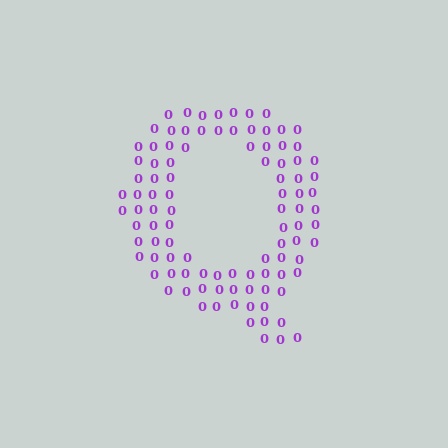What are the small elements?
The small elements are digit 0's.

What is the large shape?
The large shape is the letter Q.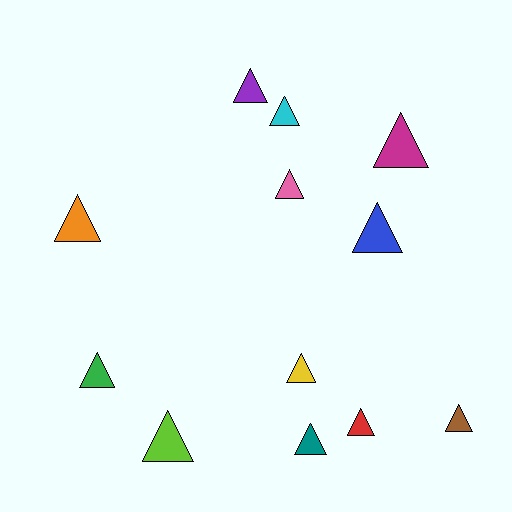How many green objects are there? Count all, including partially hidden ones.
There is 1 green object.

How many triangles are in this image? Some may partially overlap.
There are 12 triangles.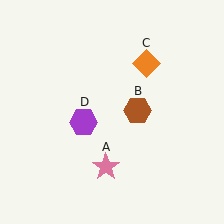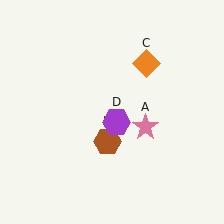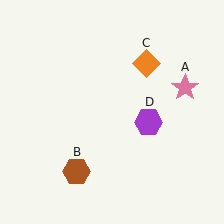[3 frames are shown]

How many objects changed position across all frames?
3 objects changed position: pink star (object A), brown hexagon (object B), purple hexagon (object D).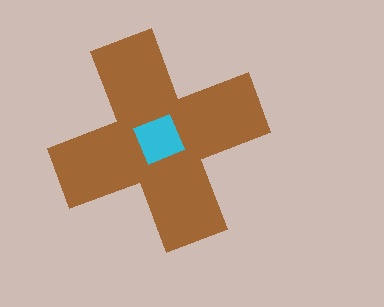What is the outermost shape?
The brown cross.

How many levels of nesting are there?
2.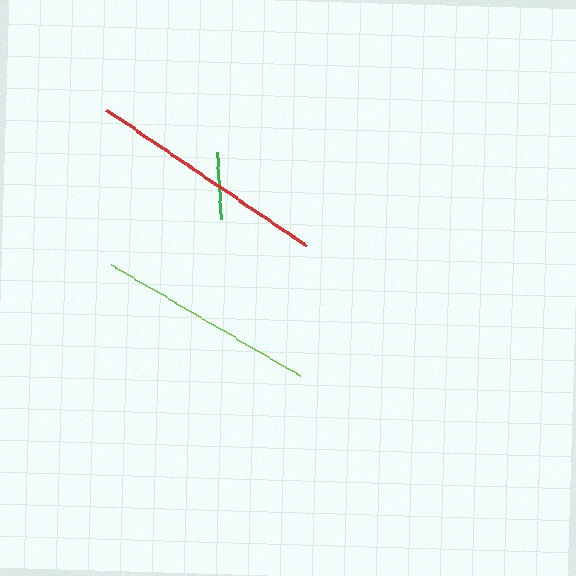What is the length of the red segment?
The red segment is approximately 242 pixels long.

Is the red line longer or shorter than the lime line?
The red line is longer than the lime line.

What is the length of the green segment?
The green segment is approximately 67 pixels long.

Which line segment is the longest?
The red line is the longest at approximately 242 pixels.